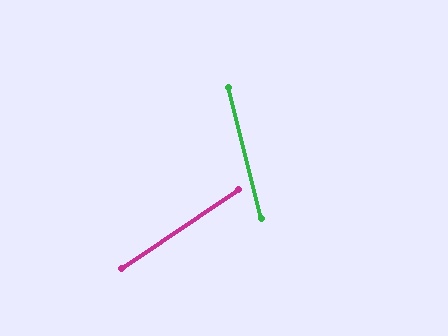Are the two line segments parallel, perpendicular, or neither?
Neither parallel nor perpendicular — they differ by about 70°.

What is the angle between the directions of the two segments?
Approximately 70 degrees.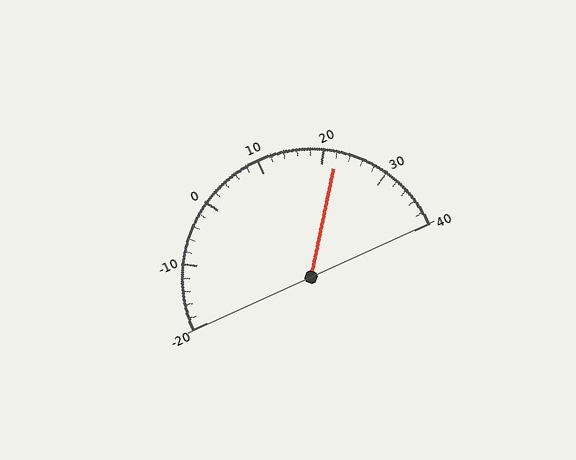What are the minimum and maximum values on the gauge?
The gauge ranges from -20 to 40.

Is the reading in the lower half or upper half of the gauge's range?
The reading is in the upper half of the range (-20 to 40).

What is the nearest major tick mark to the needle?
The nearest major tick mark is 20.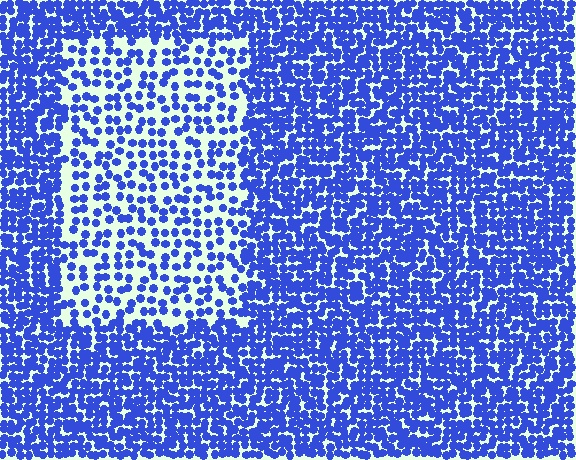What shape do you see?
I see a rectangle.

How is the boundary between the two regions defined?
The boundary is defined by a change in element density (approximately 2.1x ratio). All elements are the same color, size, and shape.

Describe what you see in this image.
The image contains small blue elements arranged at two different densities. A rectangle-shaped region is visible where the elements are less densely packed than the surrounding area.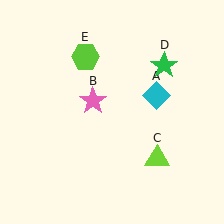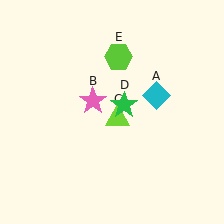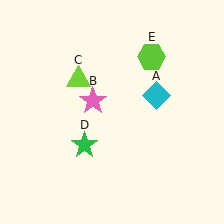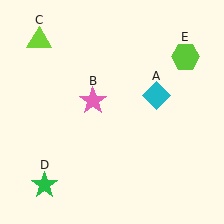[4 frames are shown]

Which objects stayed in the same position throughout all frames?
Cyan diamond (object A) and pink star (object B) remained stationary.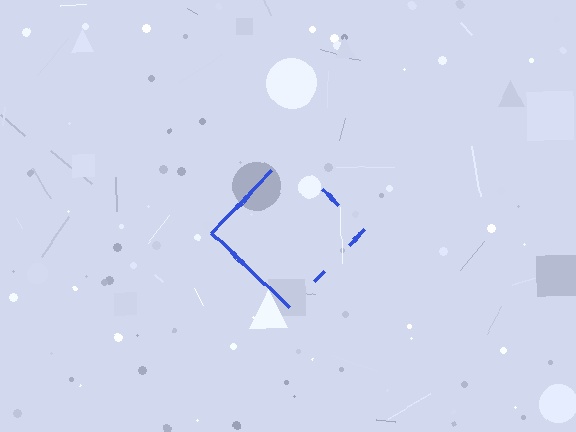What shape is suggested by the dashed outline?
The dashed outline suggests a diamond.